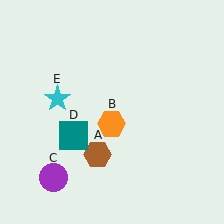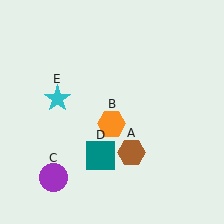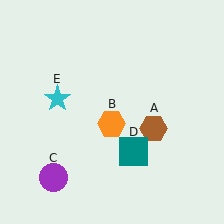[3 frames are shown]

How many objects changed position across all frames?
2 objects changed position: brown hexagon (object A), teal square (object D).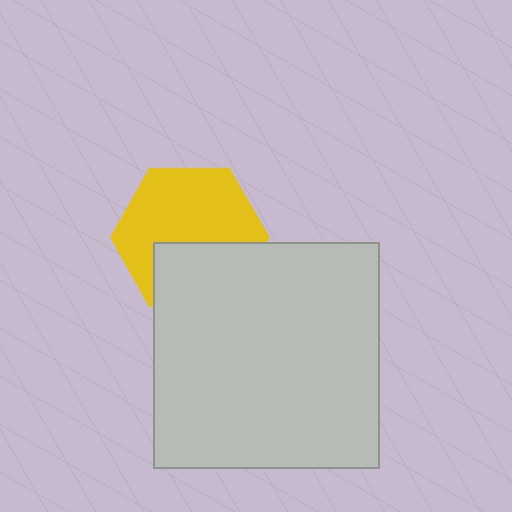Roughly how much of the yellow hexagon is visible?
About half of it is visible (roughly 63%).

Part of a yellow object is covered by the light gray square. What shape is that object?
It is a hexagon.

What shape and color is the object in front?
The object in front is a light gray square.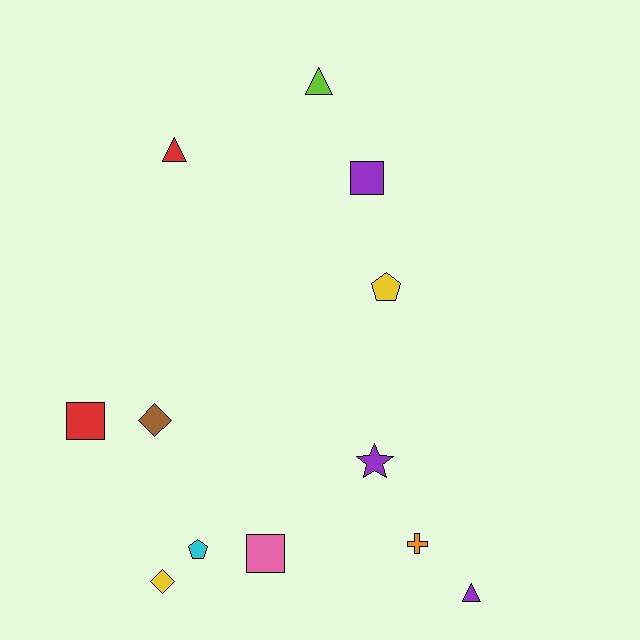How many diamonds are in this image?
There are 2 diamonds.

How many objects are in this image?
There are 12 objects.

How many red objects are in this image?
There are 2 red objects.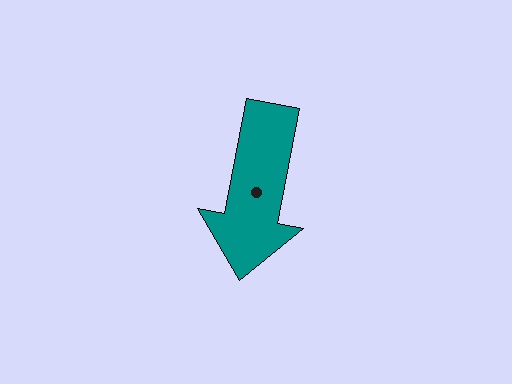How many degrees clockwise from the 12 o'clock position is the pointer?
Approximately 191 degrees.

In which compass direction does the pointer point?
South.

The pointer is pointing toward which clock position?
Roughly 6 o'clock.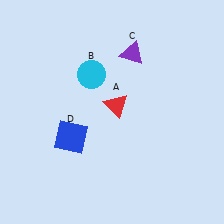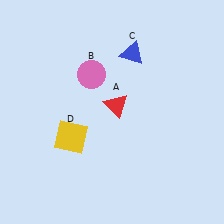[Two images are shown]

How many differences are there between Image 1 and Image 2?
There are 3 differences between the two images.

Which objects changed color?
B changed from cyan to pink. C changed from purple to blue. D changed from blue to yellow.